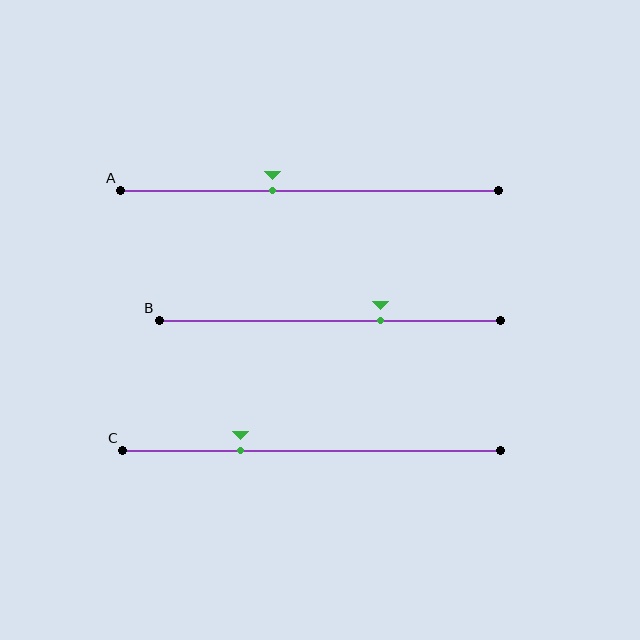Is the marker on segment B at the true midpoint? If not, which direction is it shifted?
No, the marker on segment B is shifted to the right by about 15% of the segment length.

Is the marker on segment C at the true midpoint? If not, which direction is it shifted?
No, the marker on segment C is shifted to the left by about 19% of the segment length.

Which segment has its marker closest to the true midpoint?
Segment A has its marker closest to the true midpoint.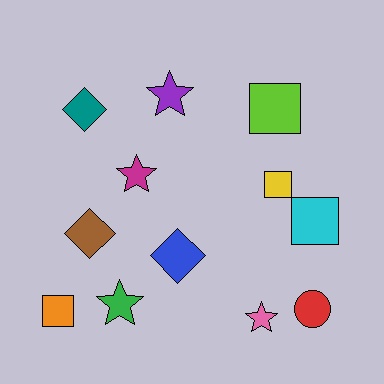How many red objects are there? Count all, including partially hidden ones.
There is 1 red object.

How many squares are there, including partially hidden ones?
There are 4 squares.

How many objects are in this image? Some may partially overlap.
There are 12 objects.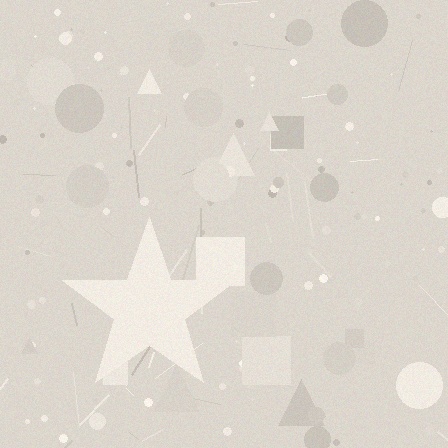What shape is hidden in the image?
A star is hidden in the image.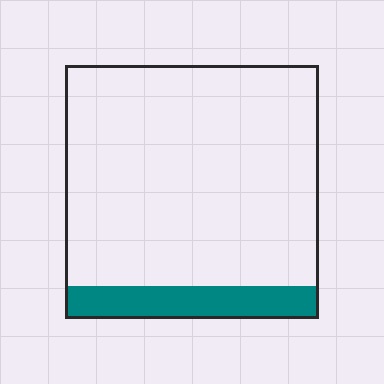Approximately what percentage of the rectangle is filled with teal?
Approximately 15%.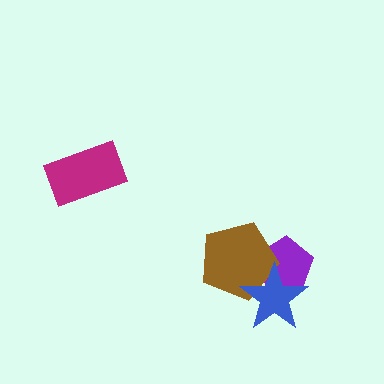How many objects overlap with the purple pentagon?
2 objects overlap with the purple pentagon.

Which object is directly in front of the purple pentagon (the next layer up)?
The brown pentagon is directly in front of the purple pentagon.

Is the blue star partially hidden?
No, no other shape covers it.